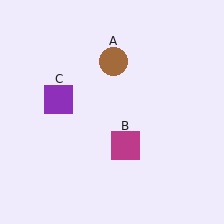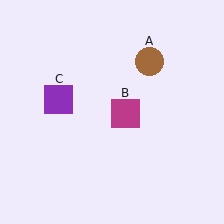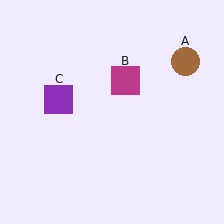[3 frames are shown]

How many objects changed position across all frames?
2 objects changed position: brown circle (object A), magenta square (object B).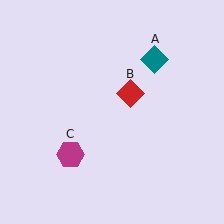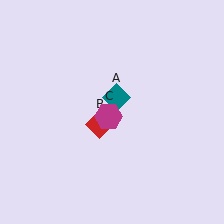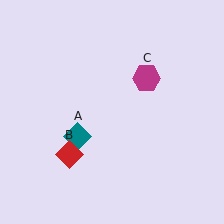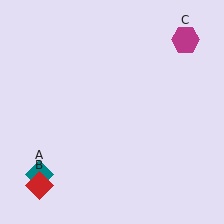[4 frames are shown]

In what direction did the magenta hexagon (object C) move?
The magenta hexagon (object C) moved up and to the right.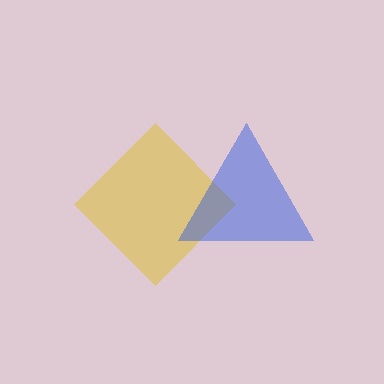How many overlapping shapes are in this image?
There are 2 overlapping shapes in the image.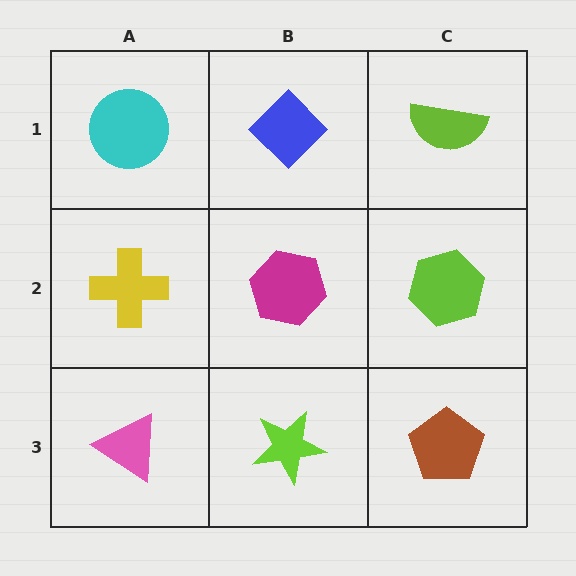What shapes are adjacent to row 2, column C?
A lime semicircle (row 1, column C), a brown pentagon (row 3, column C), a magenta hexagon (row 2, column B).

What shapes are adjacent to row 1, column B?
A magenta hexagon (row 2, column B), a cyan circle (row 1, column A), a lime semicircle (row 1, column C).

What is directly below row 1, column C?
A lime hexagon.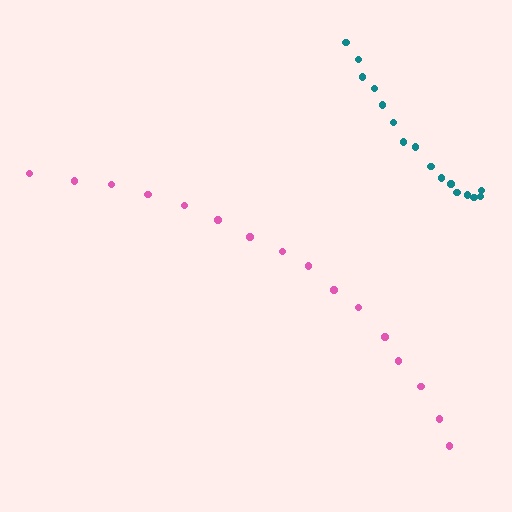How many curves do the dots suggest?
There are 2 distinct paths.